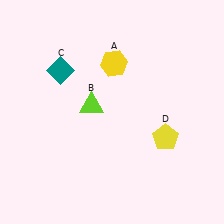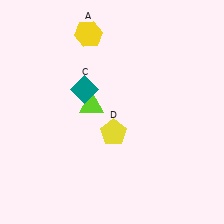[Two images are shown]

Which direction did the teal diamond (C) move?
The teal diamond (C) moved right.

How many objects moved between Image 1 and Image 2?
3 objects moved between the two images.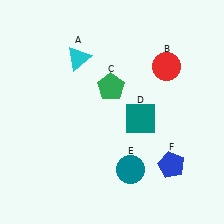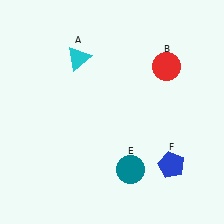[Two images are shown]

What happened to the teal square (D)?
The teal square (D) was removed in Image 2. It was in the bottom-right area of Image 1.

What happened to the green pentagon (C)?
The green pentagon (C) was removed in Image 2. It was in the top-left area of Image 1.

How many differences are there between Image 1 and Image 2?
There are 2 differences between the two images.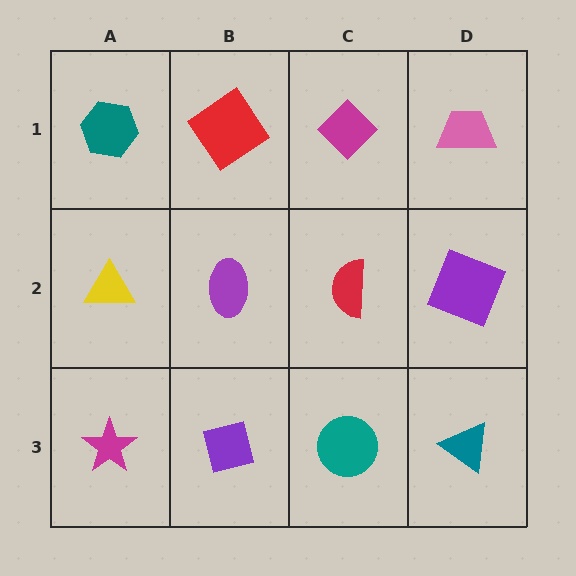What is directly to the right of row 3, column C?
A teal triangle.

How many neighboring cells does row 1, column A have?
2.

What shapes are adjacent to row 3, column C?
A red semicircle (row 2, column C), a purple square (row 3, column B), a teal triangle (row 3, column D).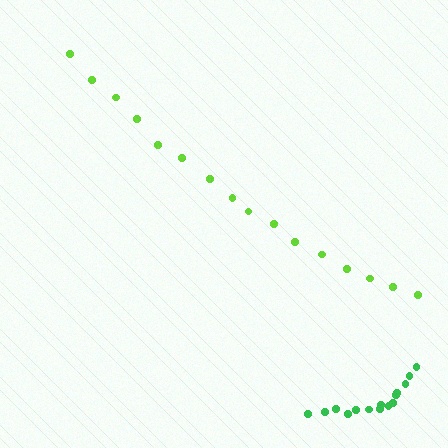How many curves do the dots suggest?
There are 2 distinct paths.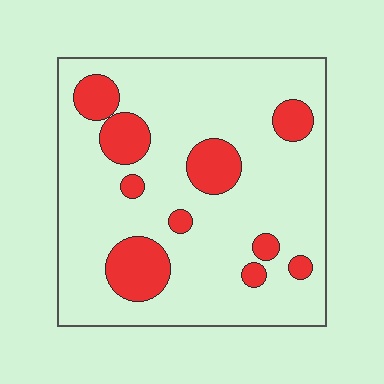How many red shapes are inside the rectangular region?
10.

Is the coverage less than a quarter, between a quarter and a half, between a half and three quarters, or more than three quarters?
Less than a quarter.